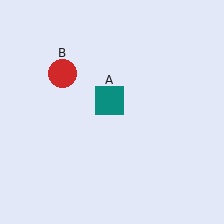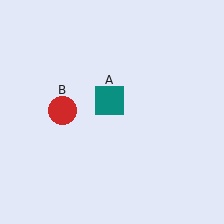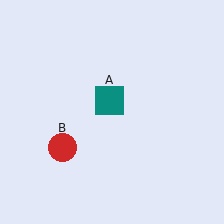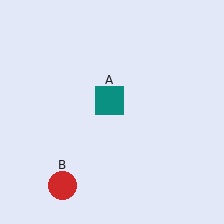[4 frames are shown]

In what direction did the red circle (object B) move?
The red circle (object B) moved down.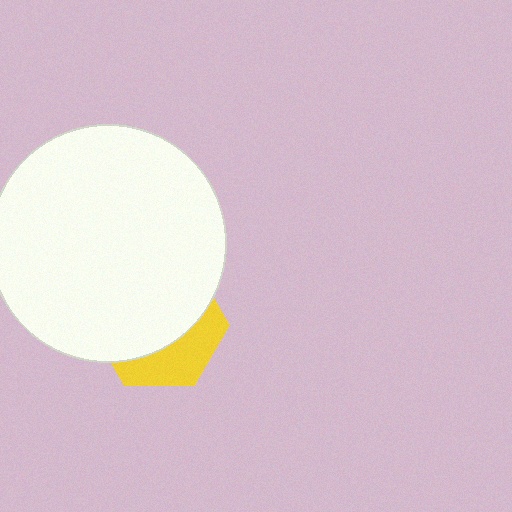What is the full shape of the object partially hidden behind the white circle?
The partially hidden object is a yellow hexagon.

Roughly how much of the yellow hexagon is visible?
A small part of it is visible (roughly 33%).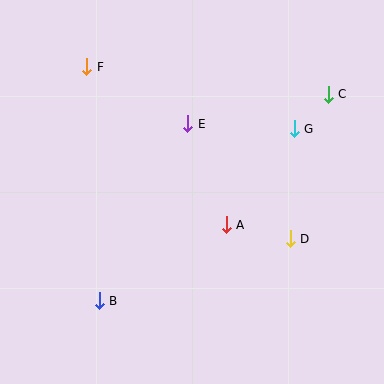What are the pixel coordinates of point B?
Point B is at (99, 301).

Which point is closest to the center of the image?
Point A at (226, 225) is closest to the center.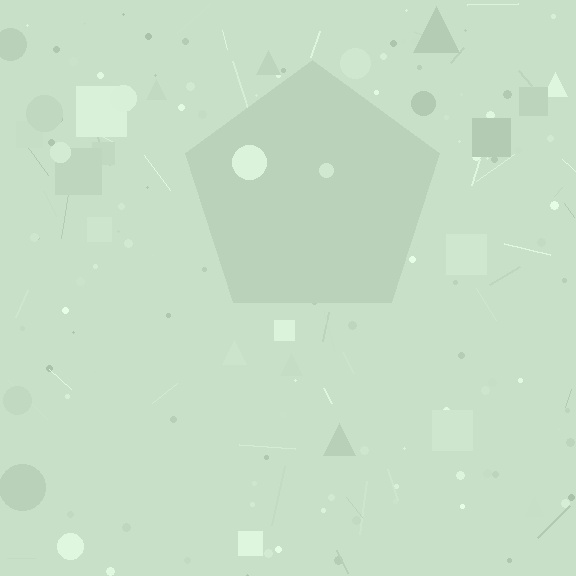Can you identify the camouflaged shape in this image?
The camouflaged shape is a pentagon.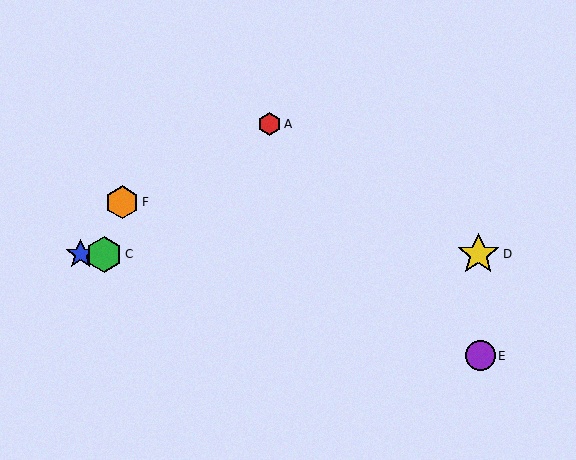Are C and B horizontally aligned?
Yes, both are at y≈254.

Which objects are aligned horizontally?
Objects B, C, D are aligned horizontally.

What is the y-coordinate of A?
Object A is at y≈124.